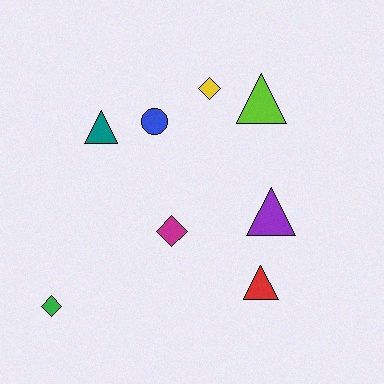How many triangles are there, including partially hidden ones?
There are 4 triangles.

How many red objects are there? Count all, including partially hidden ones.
There is 1 red object.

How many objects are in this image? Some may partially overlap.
There are 8 objects.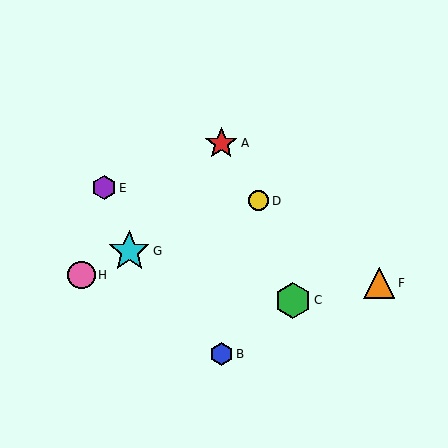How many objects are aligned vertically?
2 objects (A, B) are aligned vertically.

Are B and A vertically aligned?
Yes, both are at x≈221.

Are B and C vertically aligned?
No, B is at x≈221 and C is at x≈293.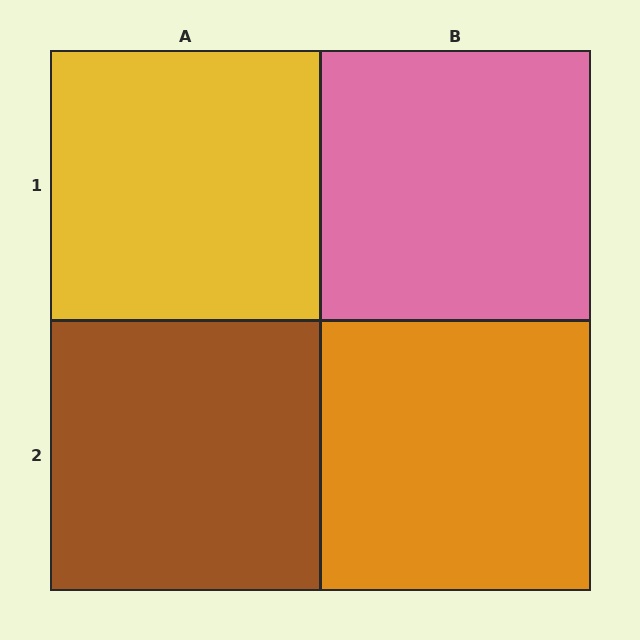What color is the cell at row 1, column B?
Pink.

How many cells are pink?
1 cell is pink.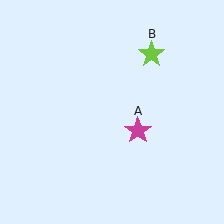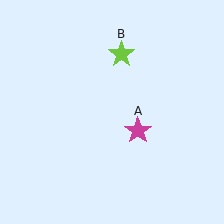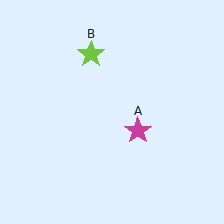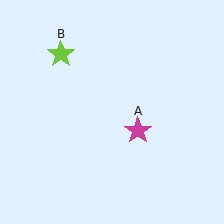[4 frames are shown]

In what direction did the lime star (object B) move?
The lime star (object B) moved left.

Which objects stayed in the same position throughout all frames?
Magenta star (object A) remained stationary.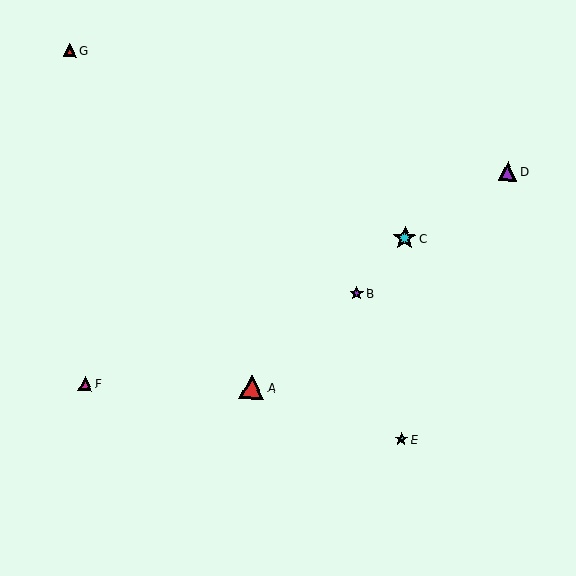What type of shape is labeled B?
Shape B is a purple star.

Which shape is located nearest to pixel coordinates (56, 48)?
The red triangle (labeled G) at (70, 51) is nearest to that location.